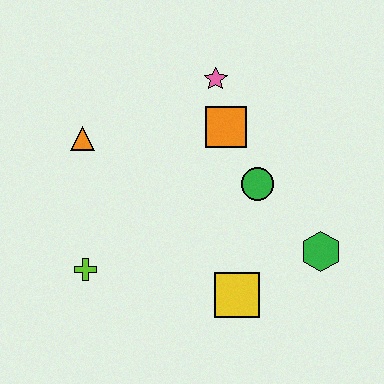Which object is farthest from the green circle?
The lime cross is farthest from the green circle.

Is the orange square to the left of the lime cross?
No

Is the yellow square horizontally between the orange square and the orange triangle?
No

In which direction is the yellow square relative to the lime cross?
The yellow square is to the right of the lime cross.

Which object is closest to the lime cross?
The orange triangle is closest to the lime cross.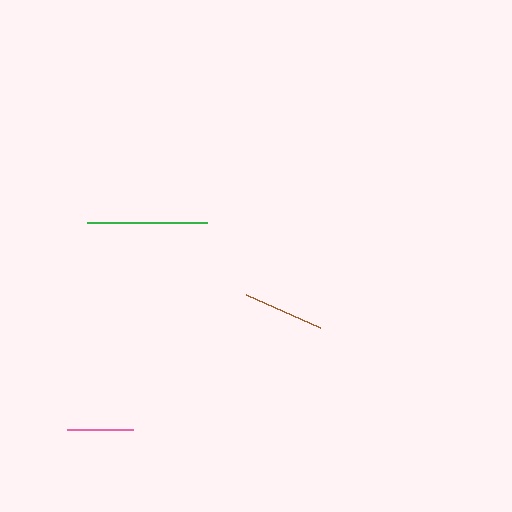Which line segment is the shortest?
The pink line is the shortest at approximately 66 pixels.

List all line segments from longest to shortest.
From longest to shortest: green, brown, pink.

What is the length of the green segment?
The green segment is approximately 120 pixels long.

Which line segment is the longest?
The green line is the longest at approximately 120 pixels.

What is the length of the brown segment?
The brown segment is approximately 81 pixels long.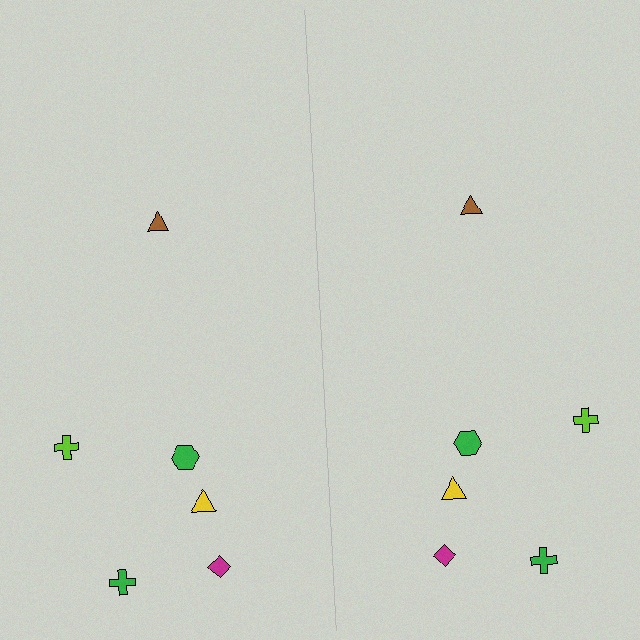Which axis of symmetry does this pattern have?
The pattern has a vertical axis of symmetry running through the center of the image.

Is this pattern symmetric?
Yes, this pattern has bilateral (reflection) symmetry.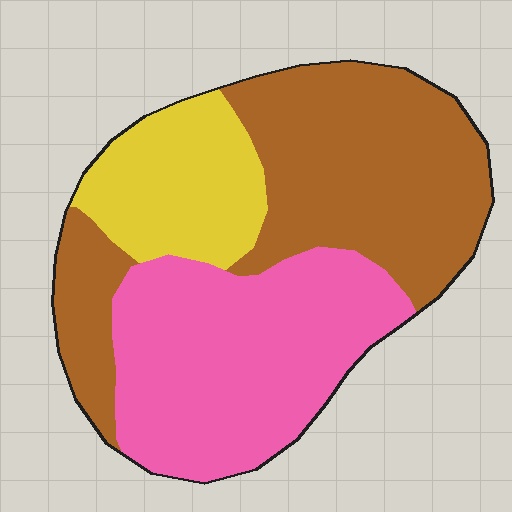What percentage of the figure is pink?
Pink covers about 40% of the figure.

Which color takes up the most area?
Brown, at roughly 45%.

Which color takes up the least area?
Yellow, at roughly 20%.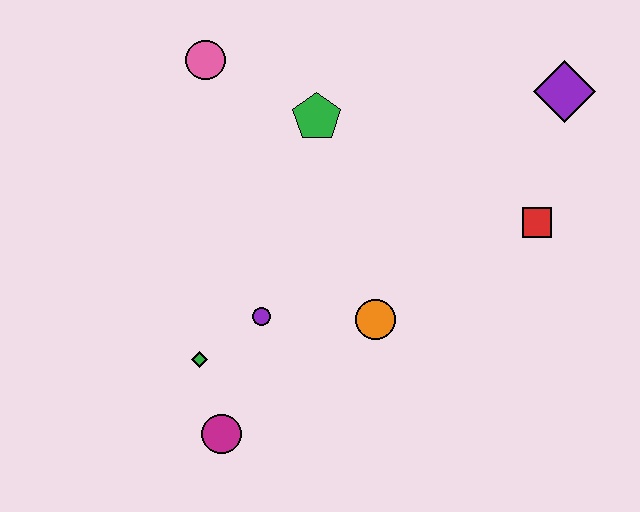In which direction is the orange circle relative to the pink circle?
The orange circle is below the pink circle.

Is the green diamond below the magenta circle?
No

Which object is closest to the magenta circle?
The green diamond is closest to the magenta circle.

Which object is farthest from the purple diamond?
The magenta circle is farthest from the purple diamond.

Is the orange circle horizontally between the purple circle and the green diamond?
No